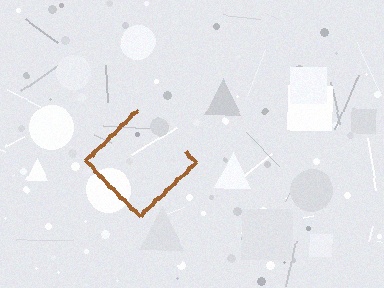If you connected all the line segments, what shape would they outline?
They would outline a diamond.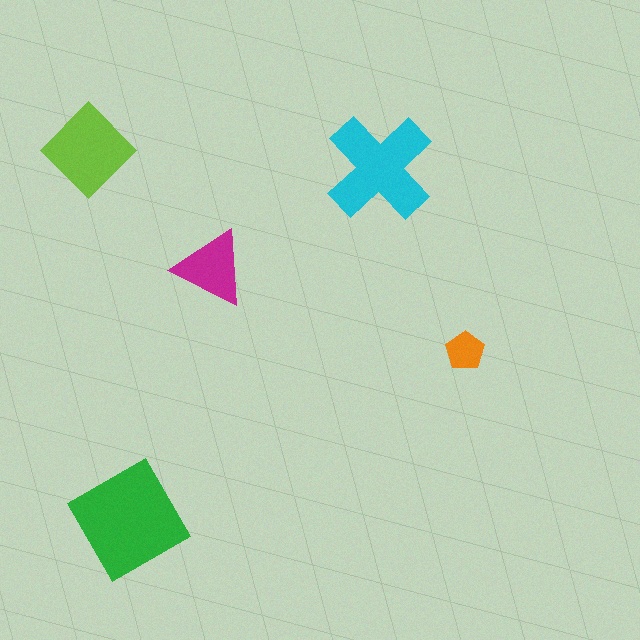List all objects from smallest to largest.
The orange pentagon, the magenta triangle, the lime diamond, the cyan cross, the green diamond.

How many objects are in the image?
There are 5 objects in the image.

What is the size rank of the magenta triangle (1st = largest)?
4th.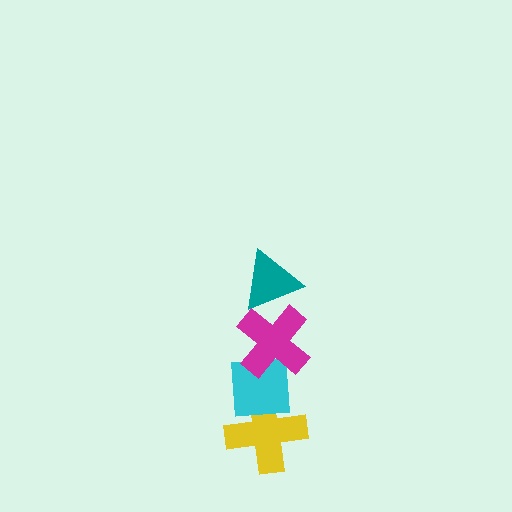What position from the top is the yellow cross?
The yellow cross is 4th from the top.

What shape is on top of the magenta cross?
The teal triangle is on top of the magenta cross.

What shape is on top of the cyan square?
The magenta cross is on top of the cyan square.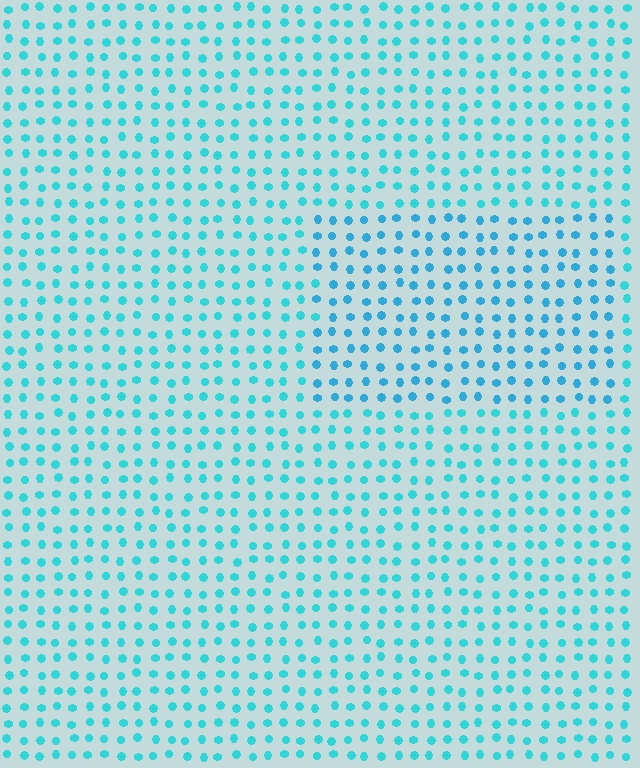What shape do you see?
I see a rectangle.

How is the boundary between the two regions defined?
The boundary is defined purely by a slight shift in hue (about 16 degrees). Spacing, size, and orientation are identical on both sides.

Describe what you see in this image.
The image is filled with small cyan elements in a uniform arrangement. A rectangle-shaped region is visible where the elements are tinted to a slightly different hue, forming a subtle color boundary.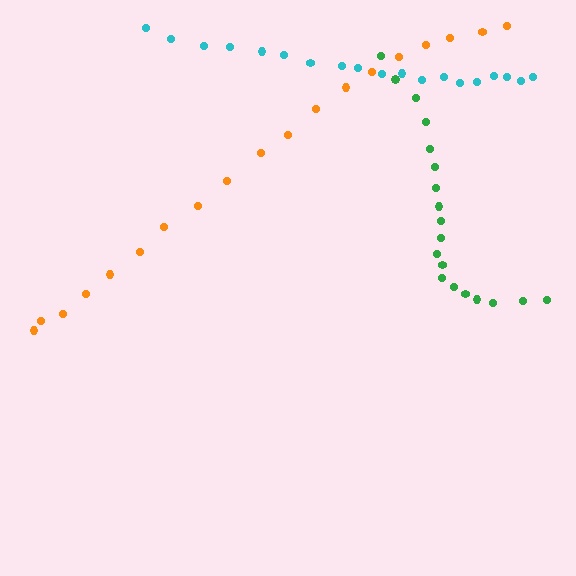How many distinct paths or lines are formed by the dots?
There are 3 distinct paths.